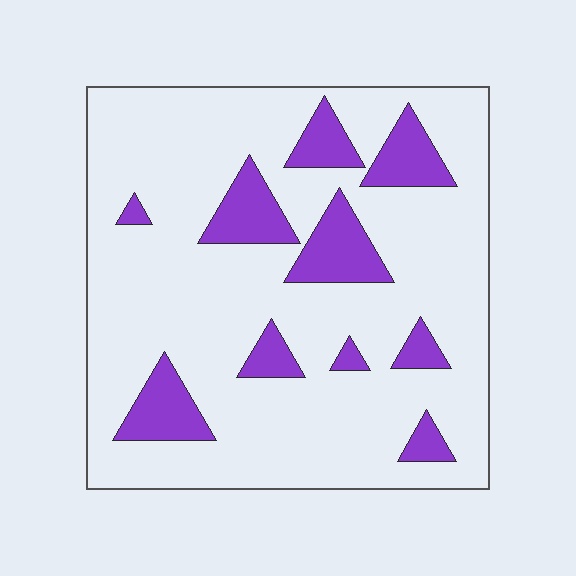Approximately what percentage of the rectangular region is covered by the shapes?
Approximately 20%.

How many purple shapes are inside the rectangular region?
10.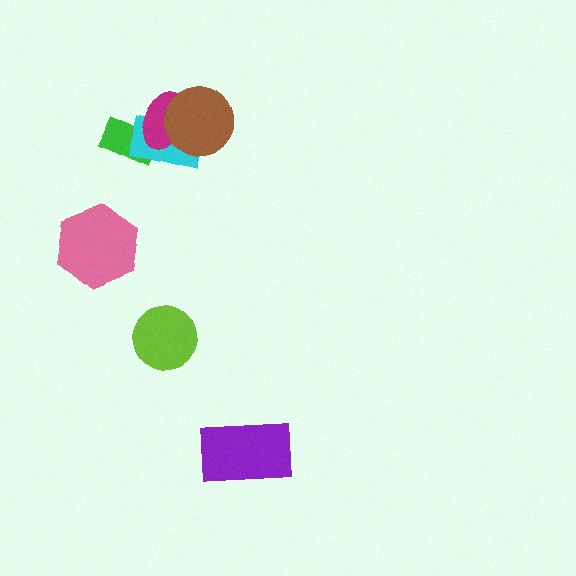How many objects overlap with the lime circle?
0 objects overlap with the lime circle.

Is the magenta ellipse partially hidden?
Yes, it is partially covered by another shape.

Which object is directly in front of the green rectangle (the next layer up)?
The cyan rectangle is directly in front of the green rectangle.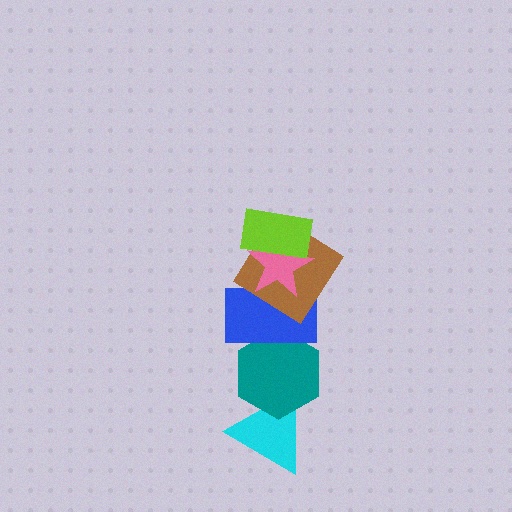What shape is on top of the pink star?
The lime rectangle is on top of the pink star.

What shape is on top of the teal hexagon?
The blue rectangle is on top of the teal hexagon.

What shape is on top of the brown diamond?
The pink star is on top of the brown diamond.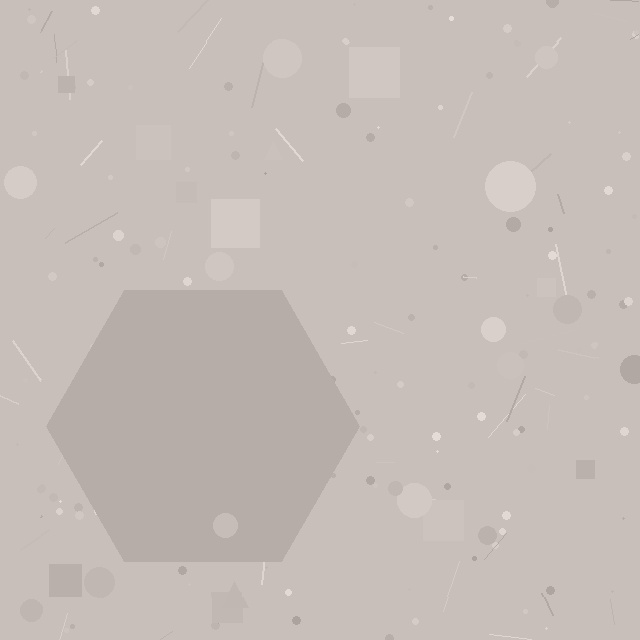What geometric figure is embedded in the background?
A hexagon is embedded in the background.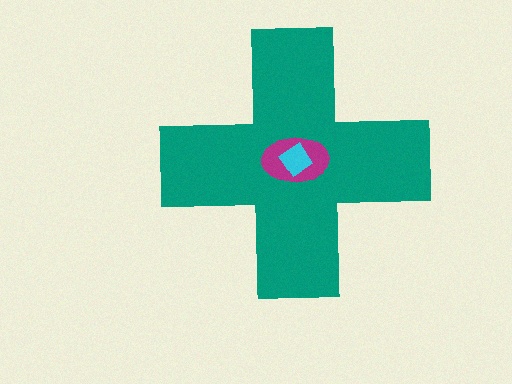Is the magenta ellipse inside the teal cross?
Yes.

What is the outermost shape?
The teal cross.